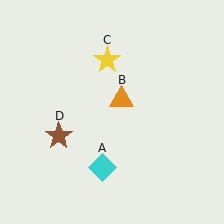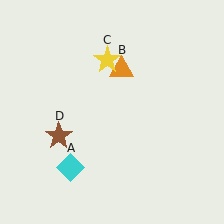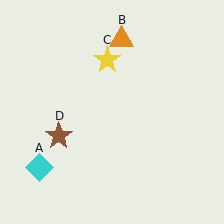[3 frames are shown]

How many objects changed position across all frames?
2 objects changed position: cyan diamond (object A), orange triangle (object B).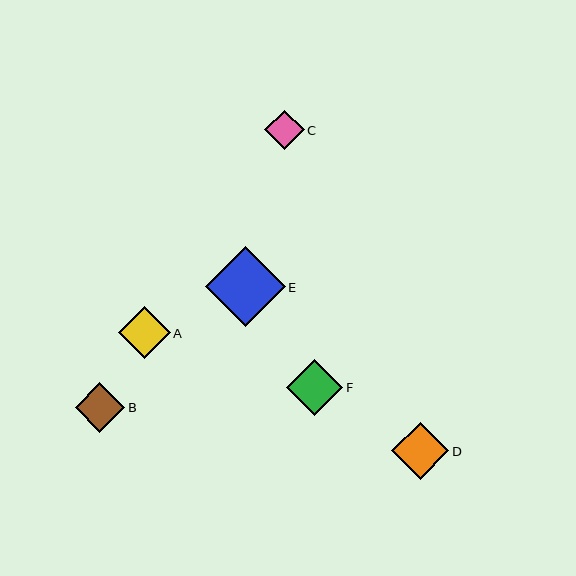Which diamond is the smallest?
Diamond C is the smallest with a size of approximately 39 pixels.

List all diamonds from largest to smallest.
From largest to smallest: E, D, F, A, B, C.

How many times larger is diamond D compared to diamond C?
Diamond D is approximately 1.4 times the size of diamond C.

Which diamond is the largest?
Diamond E is the largest with a size of approximately 79 pixels.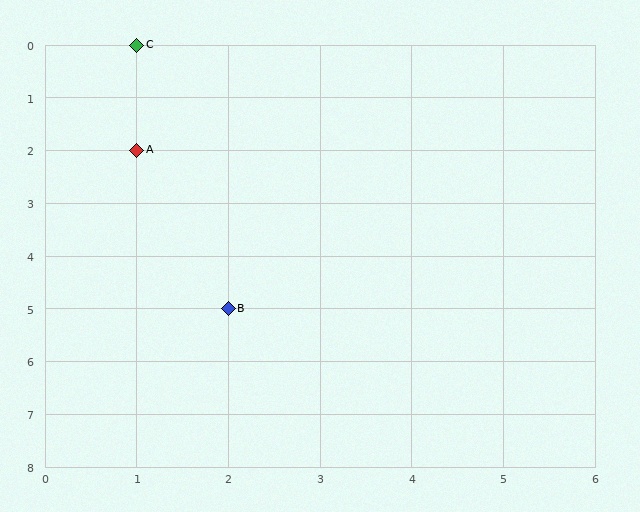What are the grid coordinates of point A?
Point A is at grid coordinates (1, 2).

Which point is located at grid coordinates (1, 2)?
Point A is at (1, 2).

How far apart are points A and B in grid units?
Points A and B are 1 column and 3 rows apart (about 3.2 grid units diagonally).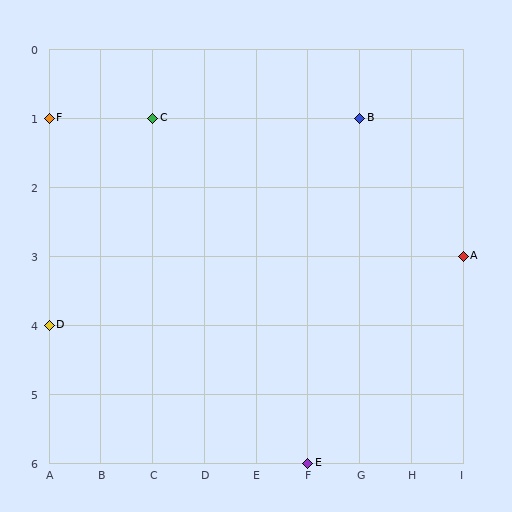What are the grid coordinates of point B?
Point B is at grid coordinates (G, 1).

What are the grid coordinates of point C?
Point C is at grid coordinates (C, 1).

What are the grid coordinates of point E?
Point E is at grid coordinates (F, 6).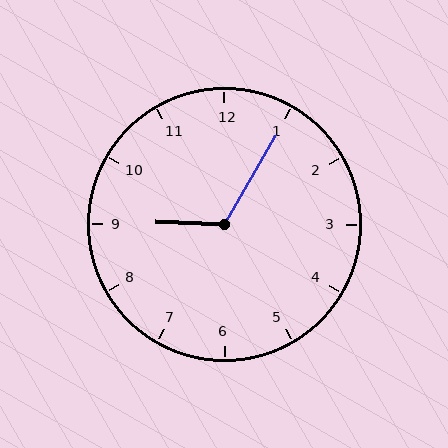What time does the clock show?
9:05.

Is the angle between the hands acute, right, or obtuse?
It is obtuse.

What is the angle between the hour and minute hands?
Approximately 118 degrees.